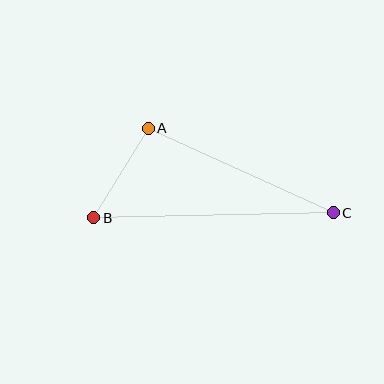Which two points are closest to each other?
Points A and B are closest to each other.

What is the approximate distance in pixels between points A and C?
The distance between A and C is approximately 203 pixels.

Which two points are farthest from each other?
Points B and C are farthest from each other.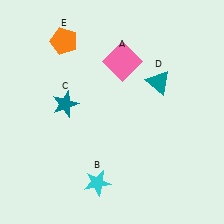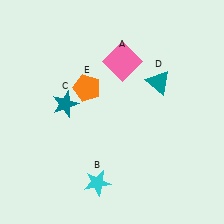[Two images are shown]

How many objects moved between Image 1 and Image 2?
1 object moved between the two images.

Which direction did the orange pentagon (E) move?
The orange pentagon (E) moved down.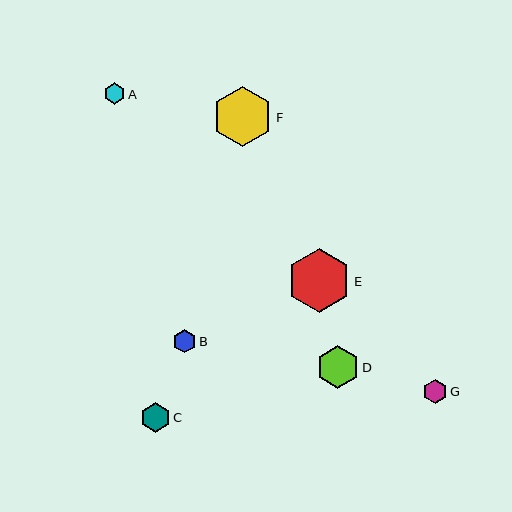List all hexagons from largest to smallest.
From largest to smallest: E, F, D, C, G, B, A.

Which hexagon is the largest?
Hexagon E is the largest with a size of approximately 63 pixels.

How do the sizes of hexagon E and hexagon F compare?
Hexagon E and hexagon F are approximately the same size.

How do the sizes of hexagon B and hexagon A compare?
Hexagon B and hexagon A are approximately the same size.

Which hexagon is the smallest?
Hexagon A is the smallest with a size of approximately 21 pixels.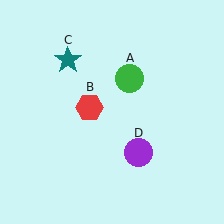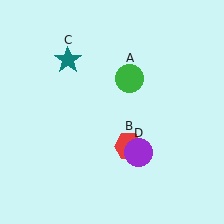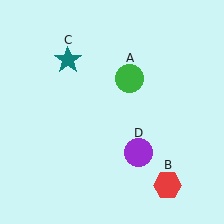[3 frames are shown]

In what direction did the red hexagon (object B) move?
The red hexagon (object B) moved down and to the right.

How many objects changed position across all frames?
1 object changed position: red hexagon (object B).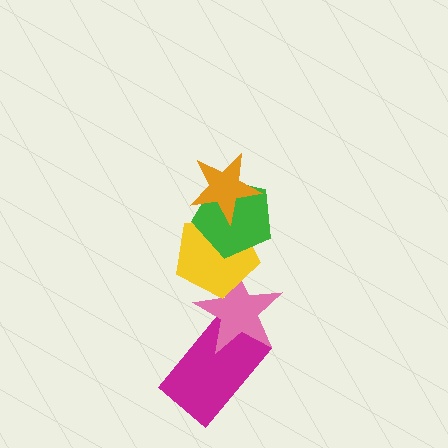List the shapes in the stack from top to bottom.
From top to bottom: the orange star, the green pentagon, the yellow pentagon, the pink star, the magenta rectangle.